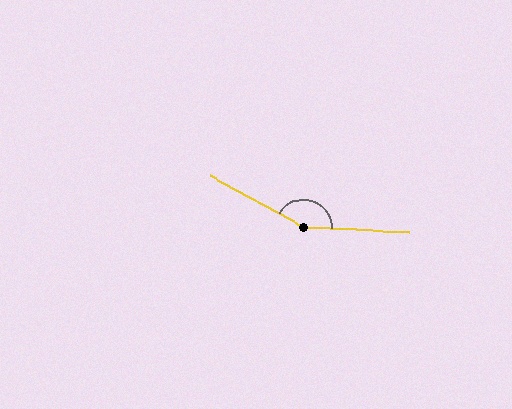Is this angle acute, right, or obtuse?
It is obtuse.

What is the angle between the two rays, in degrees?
Approximately 154 degrees.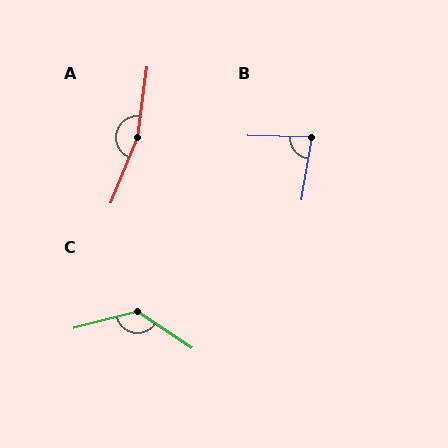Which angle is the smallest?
B, at approximately 82 degrees.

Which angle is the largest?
A, at approximately 166 degrees.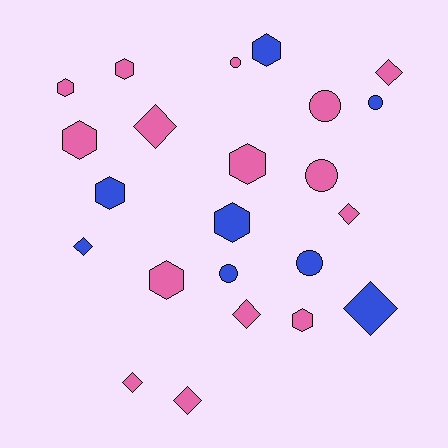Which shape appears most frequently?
Hexagon, with 9 objects.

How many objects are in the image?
There are 23 objects.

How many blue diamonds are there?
There are 2 blue diamonds.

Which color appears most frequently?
Pink, with 15 objects.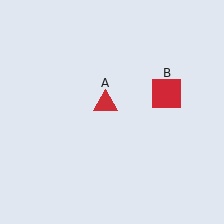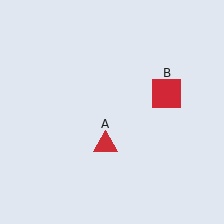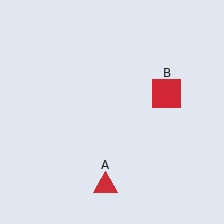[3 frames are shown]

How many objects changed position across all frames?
1 object changed position: red triangle (object A).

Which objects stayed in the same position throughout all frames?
Red square (object B) remained stationary.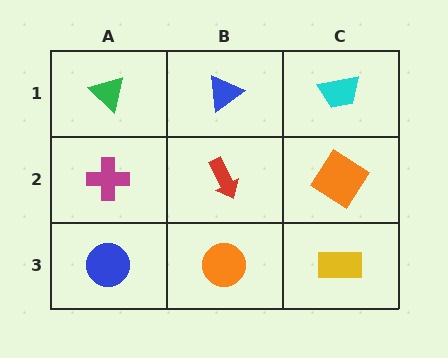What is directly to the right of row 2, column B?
An orange diamond.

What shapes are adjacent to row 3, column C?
An orange diamond (row 2, column C), an orange circle (row 3, column B).